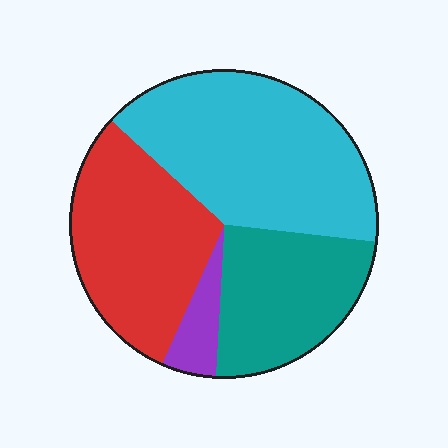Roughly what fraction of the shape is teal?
Teal covers around 25% of the shape.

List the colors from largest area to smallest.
From largest to smallest: cyan, red, teal, purple.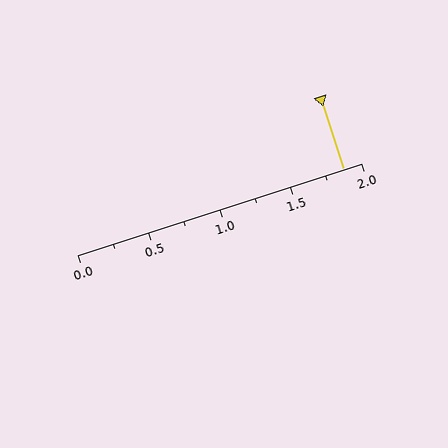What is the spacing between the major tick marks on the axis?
The major ticks are spaced 0.5 apart.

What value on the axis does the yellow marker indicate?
The marker indicates approximately 1.88.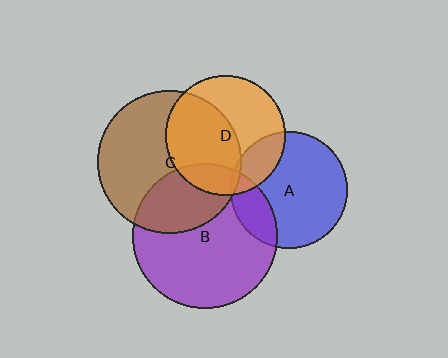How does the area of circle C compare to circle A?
Approximately 1.5 times.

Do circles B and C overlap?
Yes.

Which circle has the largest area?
Circle B (purple).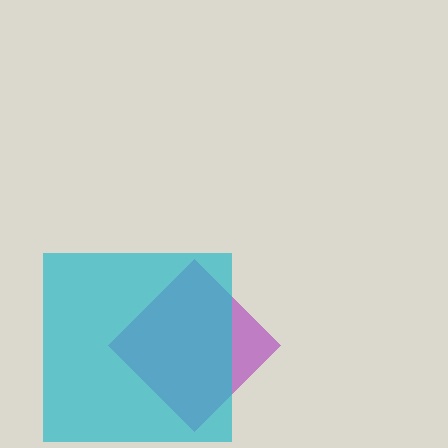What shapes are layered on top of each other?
The layered shapes are: a purple diamond, a cyan square.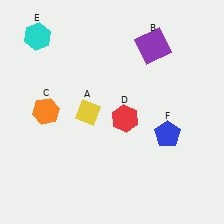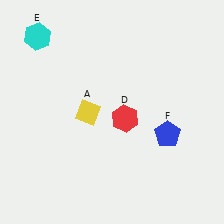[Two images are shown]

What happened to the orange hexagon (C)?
The orange hexagon (C) was removed in Image 2. It was in the top-left area of Image 1.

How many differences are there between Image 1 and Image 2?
There are 2 differences between the two images.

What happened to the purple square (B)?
The purple square (B) was removed in Image 2. It was in the top-right area of Image 1.